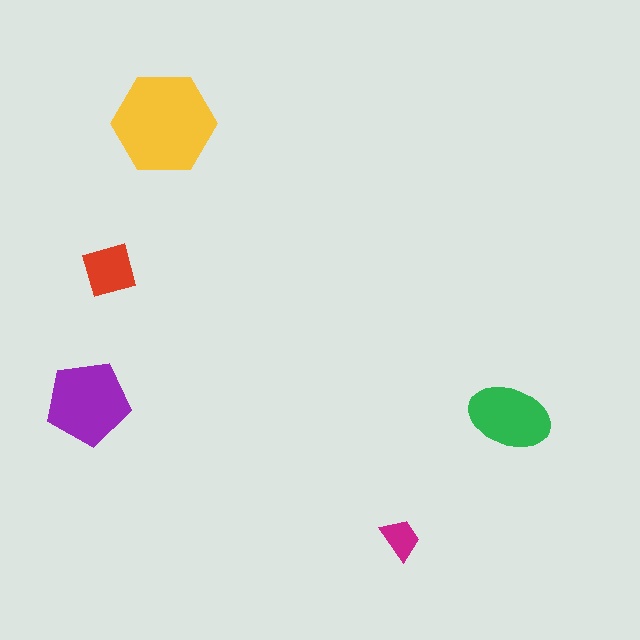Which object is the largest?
The yellow hexagon.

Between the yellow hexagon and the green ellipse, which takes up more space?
The yellow hexagon.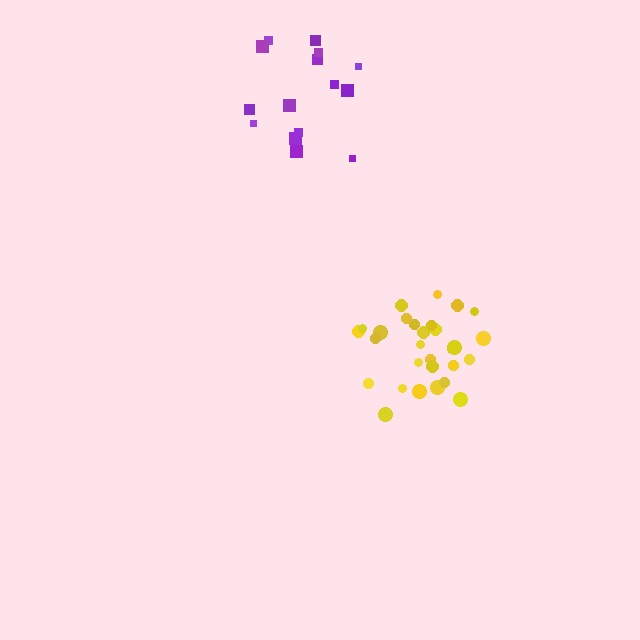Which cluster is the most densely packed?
Yellow.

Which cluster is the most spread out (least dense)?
Purple.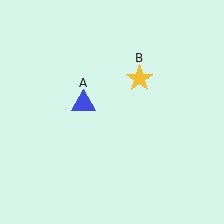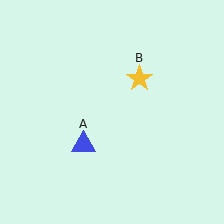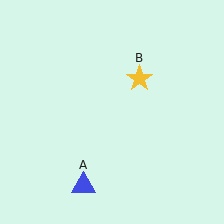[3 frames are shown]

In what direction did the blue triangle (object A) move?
The blue triangle (object A) moved down.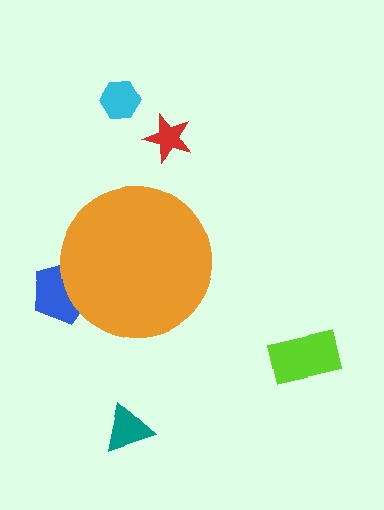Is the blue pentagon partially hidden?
Yes, the blue pentagon is partially hidden behind the orange circle.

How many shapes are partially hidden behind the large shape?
1 shape is partially hidden.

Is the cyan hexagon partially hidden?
No, the cyan hexagon is fully visible.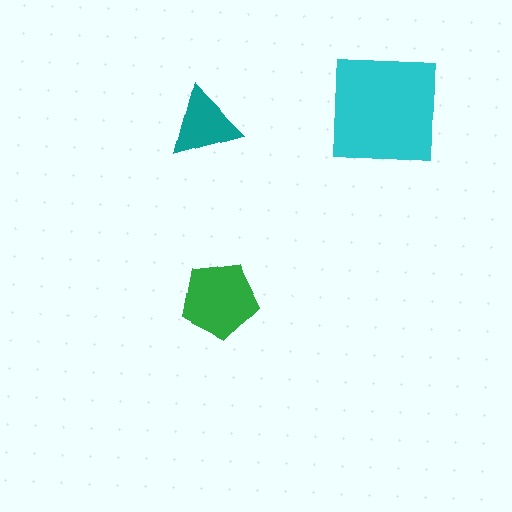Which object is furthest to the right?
The cyan square is rightmost.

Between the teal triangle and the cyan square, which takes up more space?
The cyan square.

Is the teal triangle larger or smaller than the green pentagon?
Smaller.